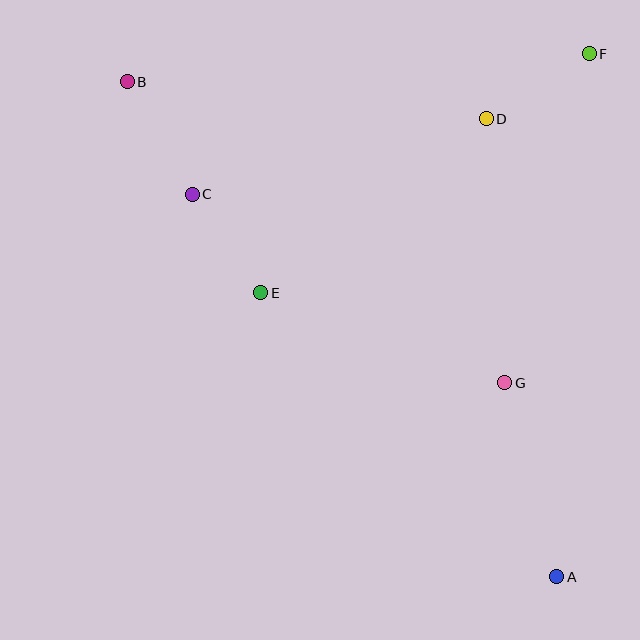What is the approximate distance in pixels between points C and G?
The distance between C and G is approximately 365 pixels.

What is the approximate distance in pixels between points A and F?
The distance between A and F is approximately 524 pixels.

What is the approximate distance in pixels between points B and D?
The distance between B and D is approximately 361 pixels.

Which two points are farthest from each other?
Points A and B are farthest from each other.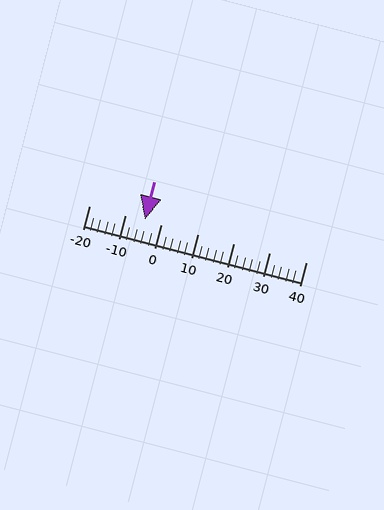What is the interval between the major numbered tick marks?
The major tick marks are spaced 10 units apart.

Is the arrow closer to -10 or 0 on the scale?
The arrow is closer to 0.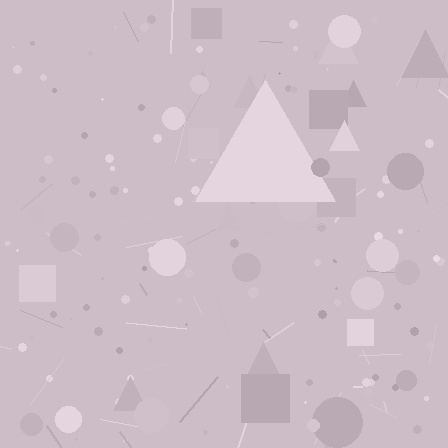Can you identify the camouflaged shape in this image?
The camouflaged shape is a triangle.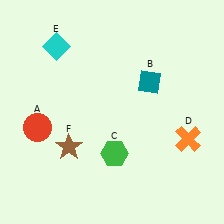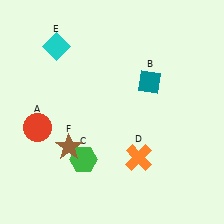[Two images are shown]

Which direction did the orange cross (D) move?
The orange cross (D) moved left.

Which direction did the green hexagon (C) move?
The green hexagon (C) moved left.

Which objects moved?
The objects that moved are: the green hexagon (C), the orange cross (D).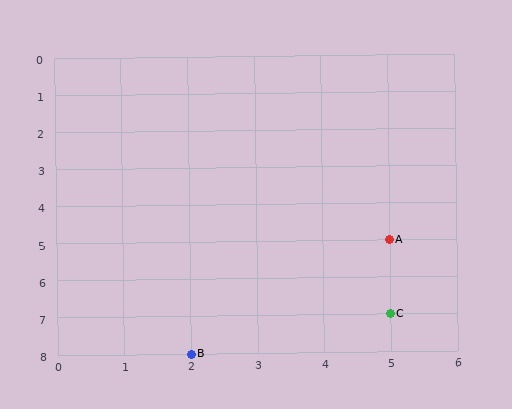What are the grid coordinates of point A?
Point A is at grid coordinates (5, 5).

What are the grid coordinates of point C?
Point C is at grid coordinates (5, 7).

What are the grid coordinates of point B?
Point B is at grid coordinates (2, 8).